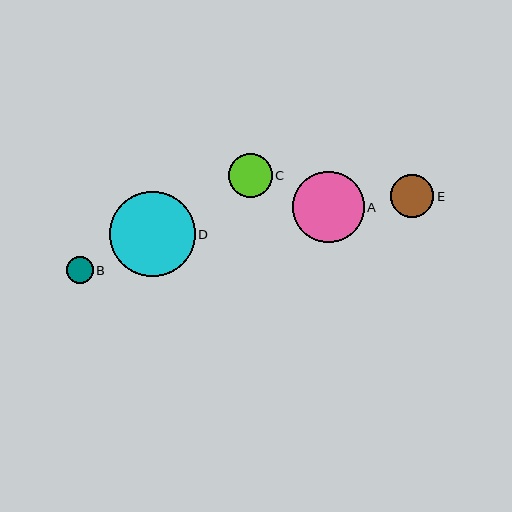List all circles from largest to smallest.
From largest to smallest: D, A, C, E, B.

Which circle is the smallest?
Circle B is the smallest with a size of approximately 27 pixels.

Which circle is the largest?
Circle D is the largest with a size of approximately 85 pixels.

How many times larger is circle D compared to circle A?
Circle D is approximately 1.2 times the size of circle A.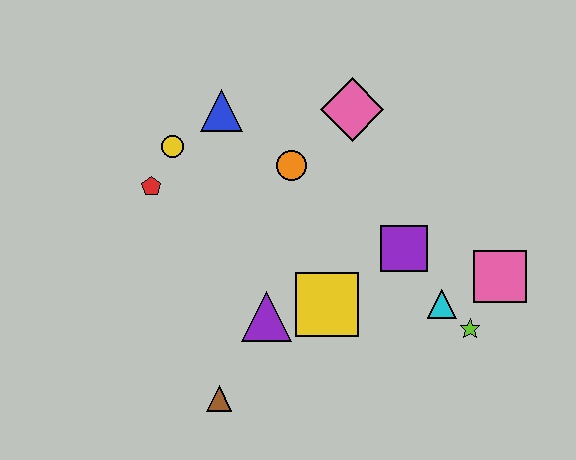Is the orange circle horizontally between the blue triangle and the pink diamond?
Yes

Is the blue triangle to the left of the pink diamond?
Yes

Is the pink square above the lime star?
Yes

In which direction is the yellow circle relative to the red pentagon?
The yellow circle is above the red pentagon.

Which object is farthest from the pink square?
The red pentagon is farthest from the pink square.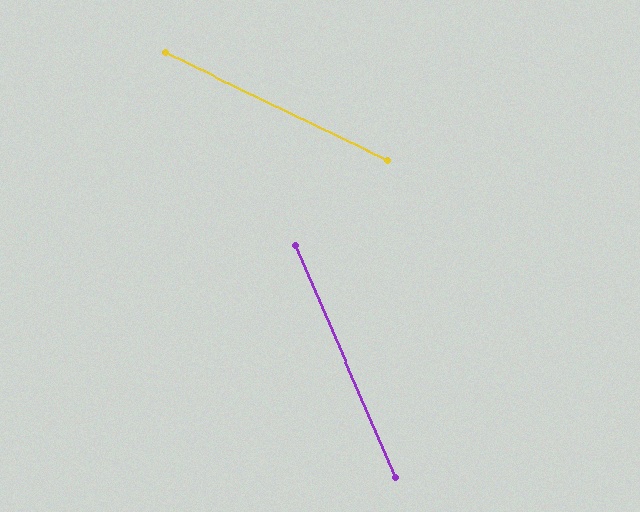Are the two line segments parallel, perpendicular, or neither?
Neither parallel nor perpendicular — they differ by about 41°.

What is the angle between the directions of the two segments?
Approximately 41 degrees.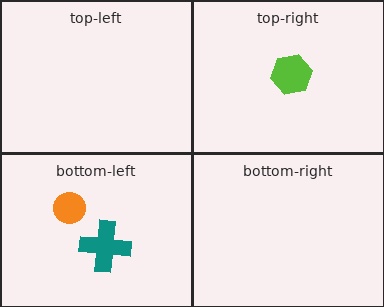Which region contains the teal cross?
The bottom-left region.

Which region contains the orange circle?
The bottom-left region.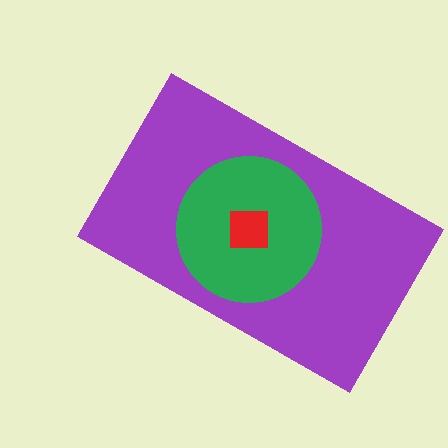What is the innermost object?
The red square.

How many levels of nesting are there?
3.